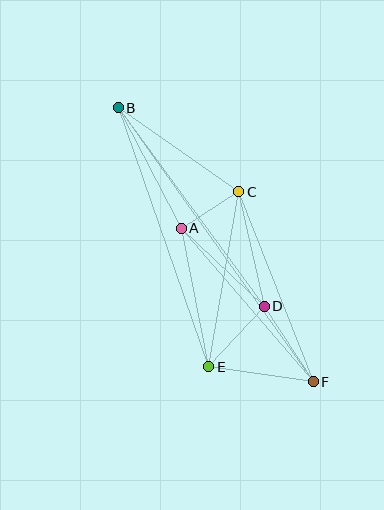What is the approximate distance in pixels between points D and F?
The distance between D and F is approximately 90 pixels.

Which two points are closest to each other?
Points A and C are closest to each other.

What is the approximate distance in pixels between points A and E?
The distance between A and E is approximately 141 pixels.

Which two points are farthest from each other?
Points B and F are farthest from each other.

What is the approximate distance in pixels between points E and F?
The distance between E and F is approximately 106 pixels.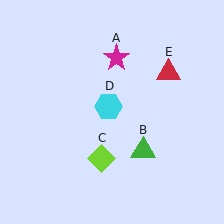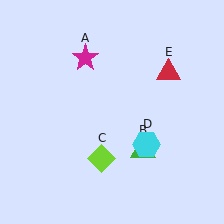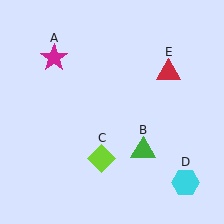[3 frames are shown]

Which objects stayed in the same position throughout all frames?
Green triangle (object B) and lime diamond (object C) and red triangle (object E) remained stationary.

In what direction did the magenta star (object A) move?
The magenta star (object A) moved left.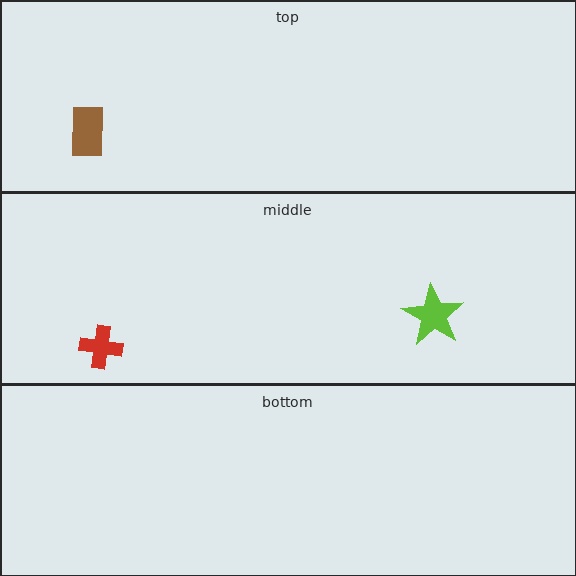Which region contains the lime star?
The middle region.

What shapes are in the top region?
The brown rectangle.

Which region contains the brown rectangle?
The top region.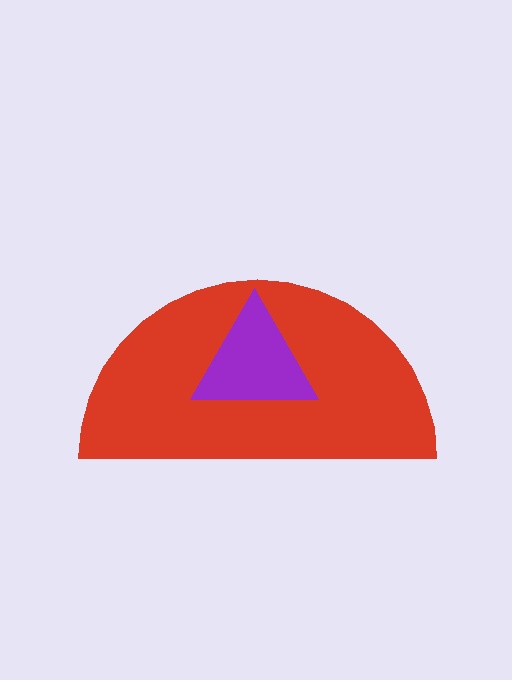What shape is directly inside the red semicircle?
The purple triangle.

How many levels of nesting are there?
2.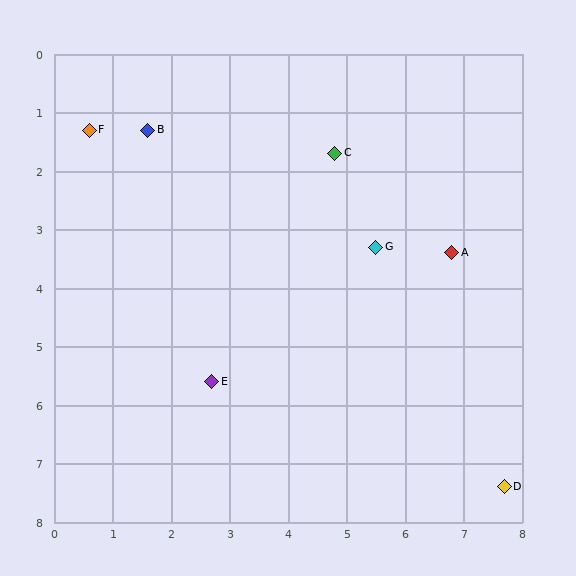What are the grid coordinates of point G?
Point G is at approximately (5.5, 3.3).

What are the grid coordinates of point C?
Point C is at approximately (4.8, 1.7).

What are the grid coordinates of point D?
Point D is at approximately (7.7, 7.4).